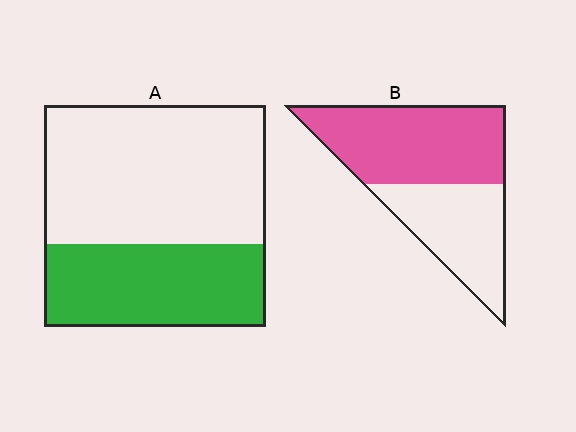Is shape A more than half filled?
No.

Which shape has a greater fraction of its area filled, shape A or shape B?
Shape B.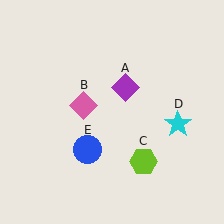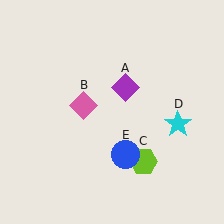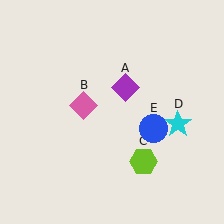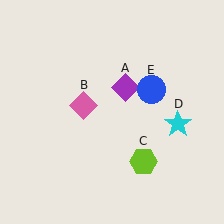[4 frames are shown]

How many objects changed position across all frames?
1 object changed position: blue circle (object E).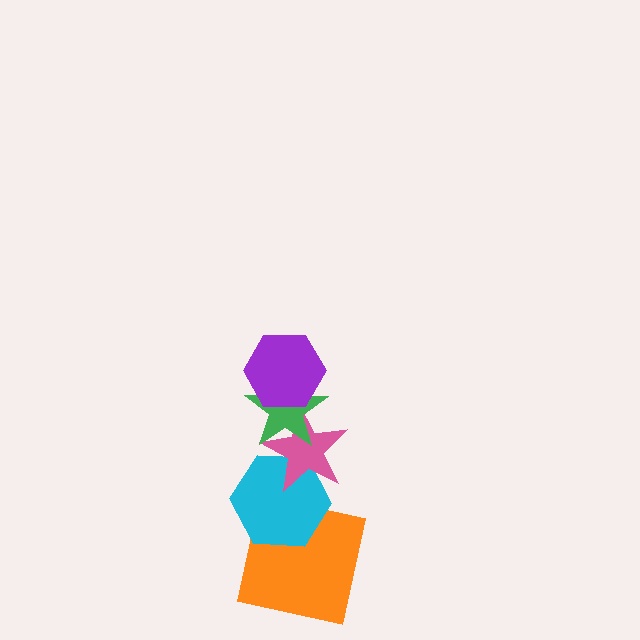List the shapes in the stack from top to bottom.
From top to bottom: the purple hexagon, the green star, the pink star, the cyan hexagon, the orange square.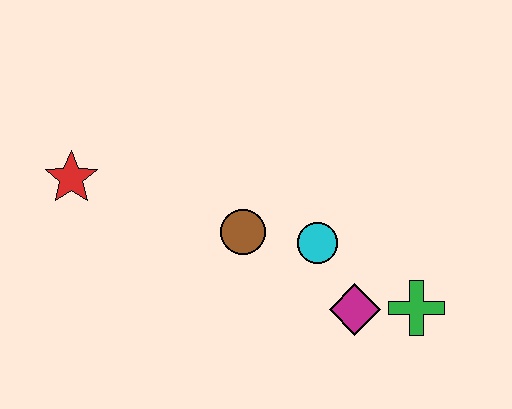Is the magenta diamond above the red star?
No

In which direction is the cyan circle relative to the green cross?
The cyan circle is to the left of the green cross.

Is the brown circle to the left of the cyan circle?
Yes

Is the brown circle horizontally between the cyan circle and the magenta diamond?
No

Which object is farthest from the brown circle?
The green cross is farthest from the brown circle.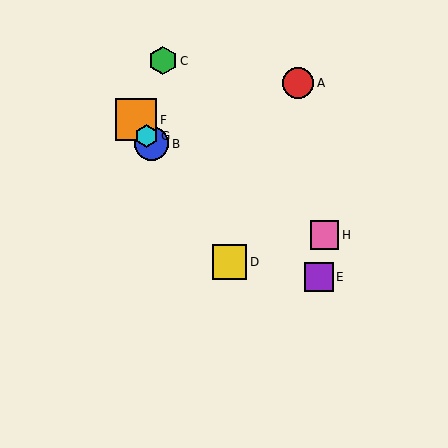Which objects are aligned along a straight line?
Objects B, D, F, G are aligned along a straight line.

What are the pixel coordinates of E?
Object E is at (319, 277).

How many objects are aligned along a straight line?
4 objects (B, D, F, G) are aligned along a straight line.